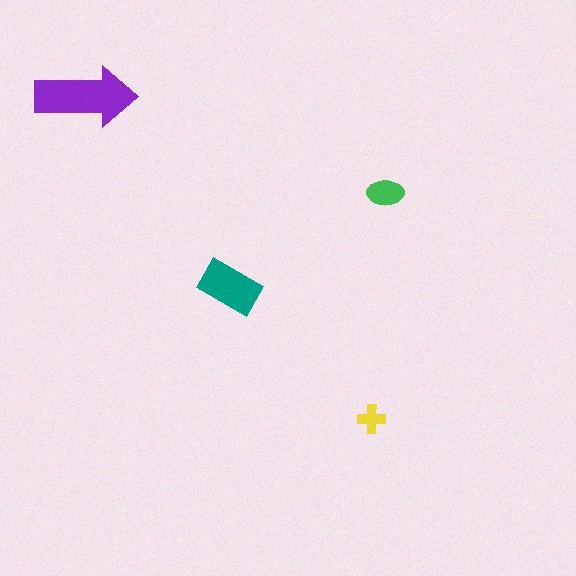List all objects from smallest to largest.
The yellow cross, the green ellipse, the teal rectangle, the purple arrow.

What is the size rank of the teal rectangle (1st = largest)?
2nd.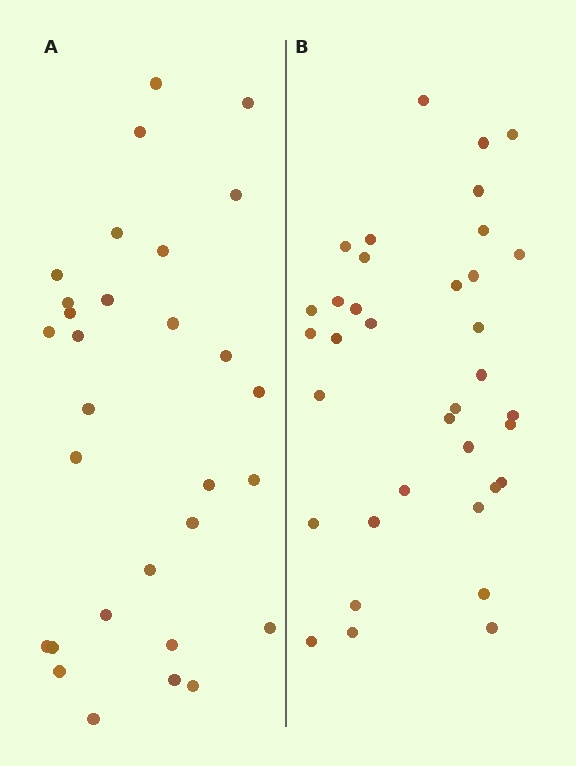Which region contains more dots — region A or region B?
Region B (the right region) has more dots.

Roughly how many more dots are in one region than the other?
Region B has about 6 more dots than region A.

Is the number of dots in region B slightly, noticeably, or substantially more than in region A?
Region B has only slightly more — the two regions are fairly close. The ratio is roughly 1.2 to 1.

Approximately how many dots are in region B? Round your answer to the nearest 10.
About 40 dots. (The exact count is 36, which rounds to 40.)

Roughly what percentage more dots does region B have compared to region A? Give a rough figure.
About 20% more.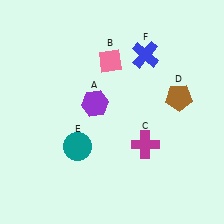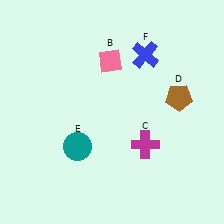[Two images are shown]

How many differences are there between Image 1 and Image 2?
There is 1 difference between the two images.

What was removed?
The purple hexagon (A) was removed in Image 2.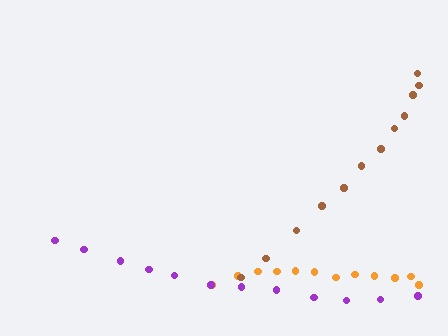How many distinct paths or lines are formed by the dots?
There are 3 distinct paths.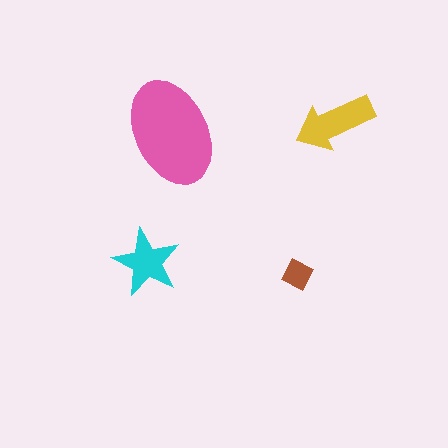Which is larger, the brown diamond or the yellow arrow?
The yellow arrow.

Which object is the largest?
The pink ellipse.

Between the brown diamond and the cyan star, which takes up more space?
The cyan star.